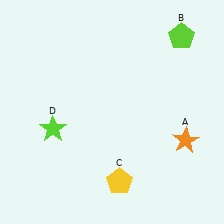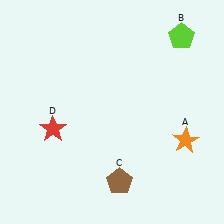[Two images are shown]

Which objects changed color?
C changed from yellow to brown. D changed from lime to red.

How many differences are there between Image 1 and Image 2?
There are 2 differences between the two images.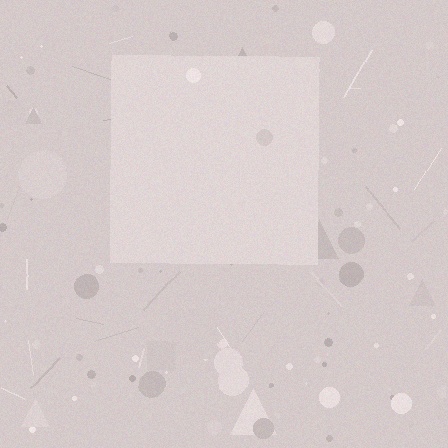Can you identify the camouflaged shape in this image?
The camouflaged shape is a square.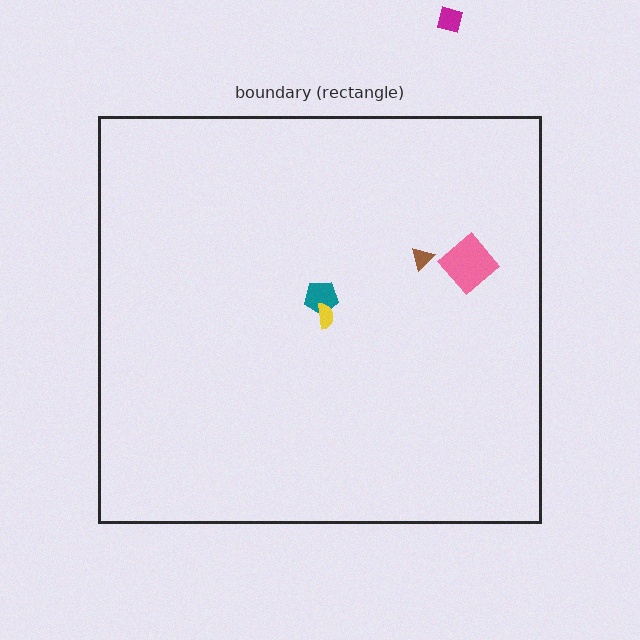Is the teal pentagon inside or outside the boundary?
Inside.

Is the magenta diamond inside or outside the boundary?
Outside.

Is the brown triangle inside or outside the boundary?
Inside.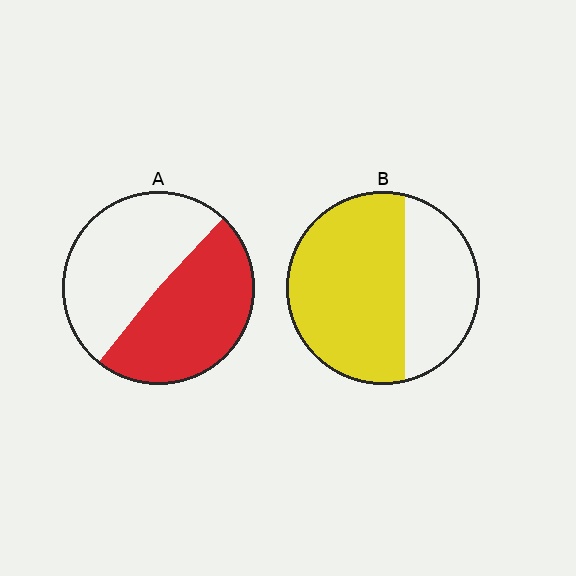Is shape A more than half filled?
Roughly half.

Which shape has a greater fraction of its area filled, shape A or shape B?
Shape B.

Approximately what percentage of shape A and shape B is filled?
A is approximately 50% and B is approximately 65%.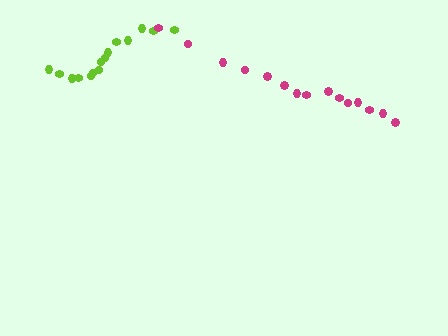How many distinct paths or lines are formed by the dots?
There are 2 distinct paths.